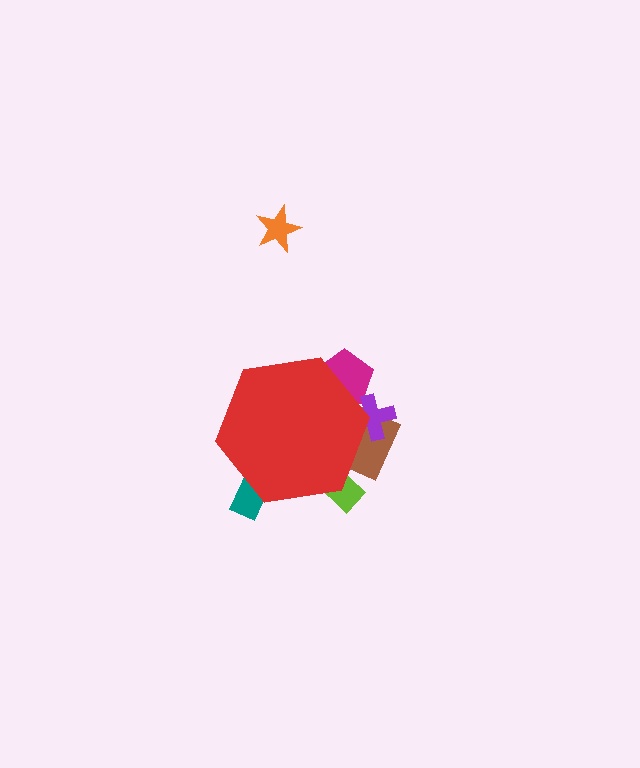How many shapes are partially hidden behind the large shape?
5 shapes are partially hidden.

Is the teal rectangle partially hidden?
Yes, the teal rectangle is partially hidden behind the red hexagon.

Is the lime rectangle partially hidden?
Yes, the lime rectangle is partially hidden behind the red hexagon.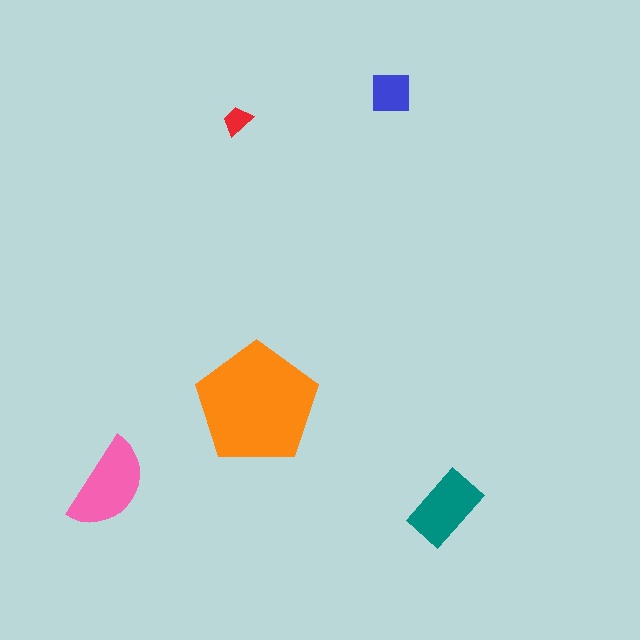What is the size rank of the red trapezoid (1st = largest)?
5th.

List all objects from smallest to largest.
The red trapezoid, the blue square, the teal rectangle, the pink semicircle, the orange pentagon.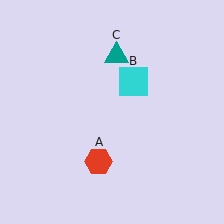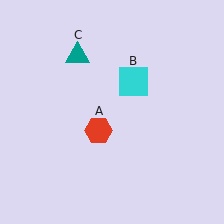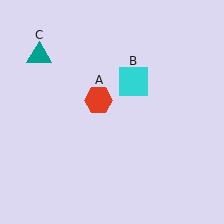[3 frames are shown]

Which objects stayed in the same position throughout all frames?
Cyan square (object B) remained stationary.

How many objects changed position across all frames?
2 objects changed position: red hexagon (object A), teal triangle (object C).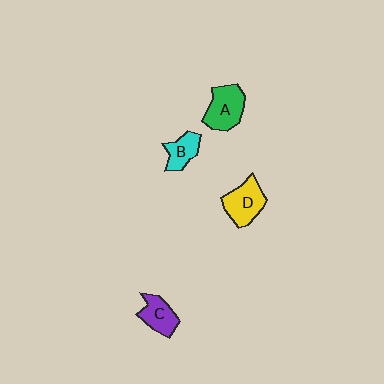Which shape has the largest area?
Shape A (green).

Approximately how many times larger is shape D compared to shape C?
Approximately 1.3 times.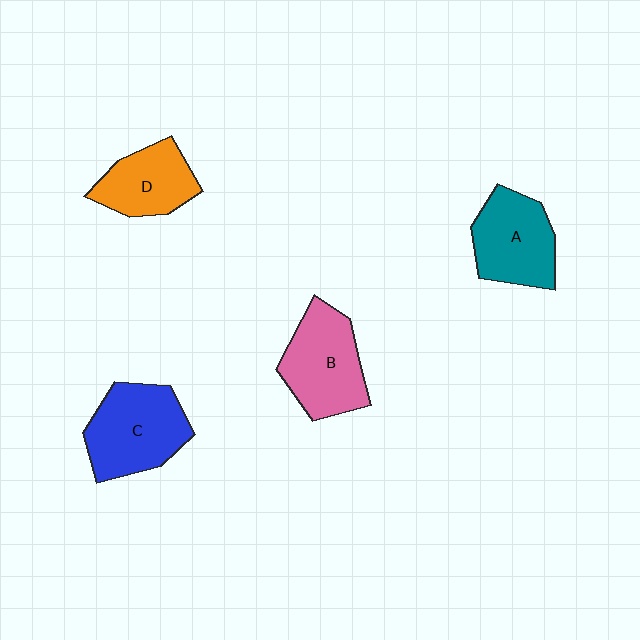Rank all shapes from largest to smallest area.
From largest to smallest: C (blue), B (pink), A (teal), D (orange).